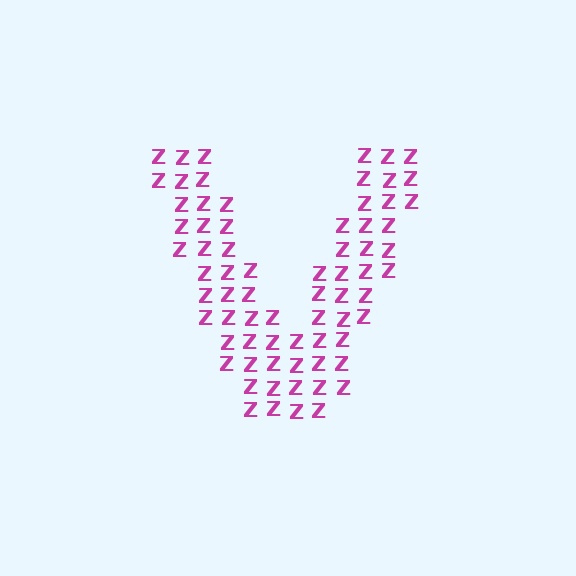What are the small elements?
The small elements are letter Z's.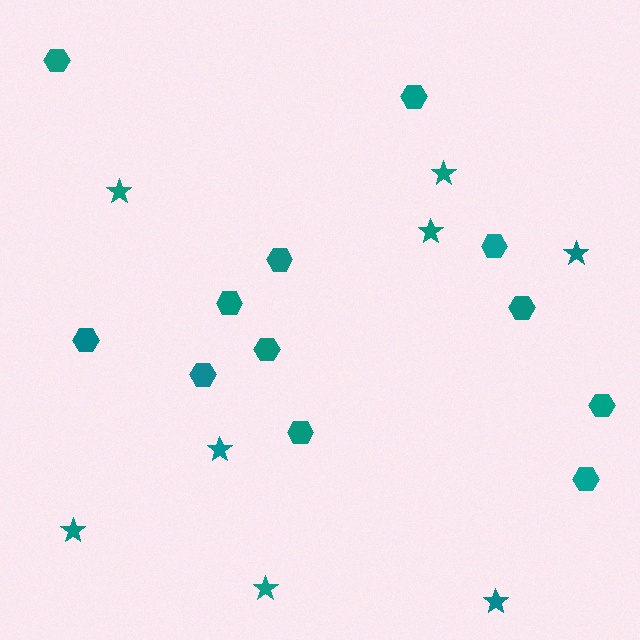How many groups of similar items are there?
There are 2 groups: one group of stars (8) and one group of hexagons (12).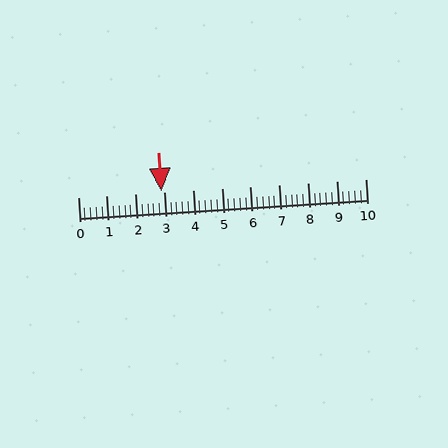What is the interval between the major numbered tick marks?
The major tick marks are spaced 1 units apart.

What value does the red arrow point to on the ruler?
The red arrow points to approximately 2.9.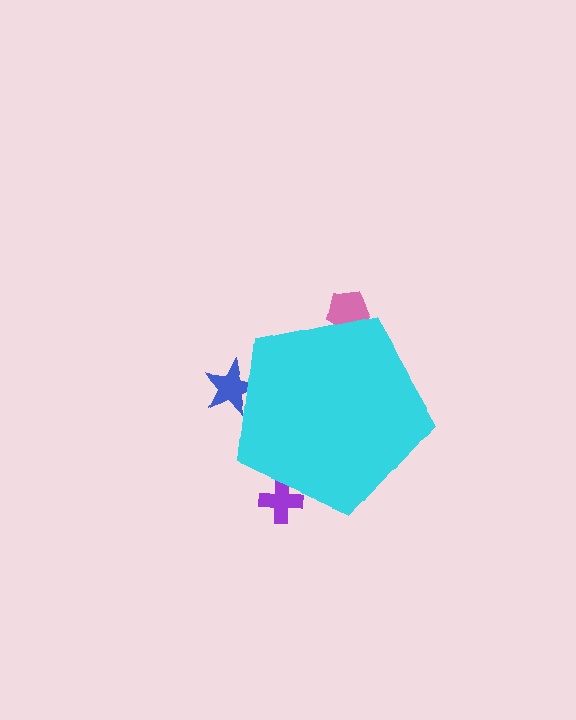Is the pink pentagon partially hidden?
Yes, the pink pentagon is partially hidden behind the cyan pentagon.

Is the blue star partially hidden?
Yes, the blue star is partially hidden behind the cyan pentagon.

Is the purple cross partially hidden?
Yes, the purple cross is partially hidden behind the cyan pentagon.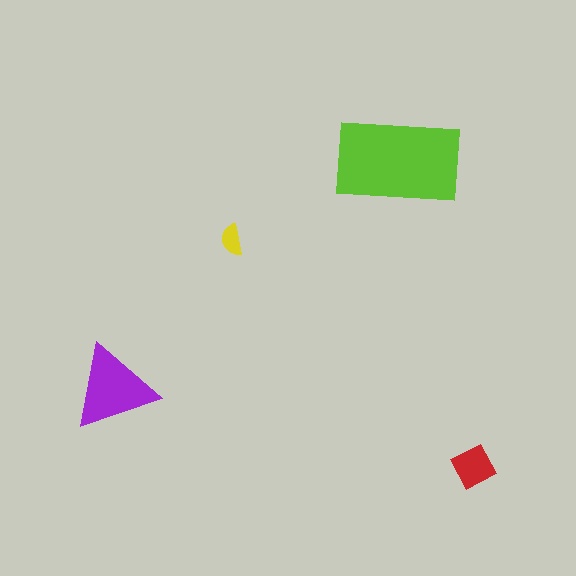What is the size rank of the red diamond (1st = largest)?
3rd.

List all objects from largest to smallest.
The lime rectangle, the purple triangle, the red diamond, the yellow semicircle.